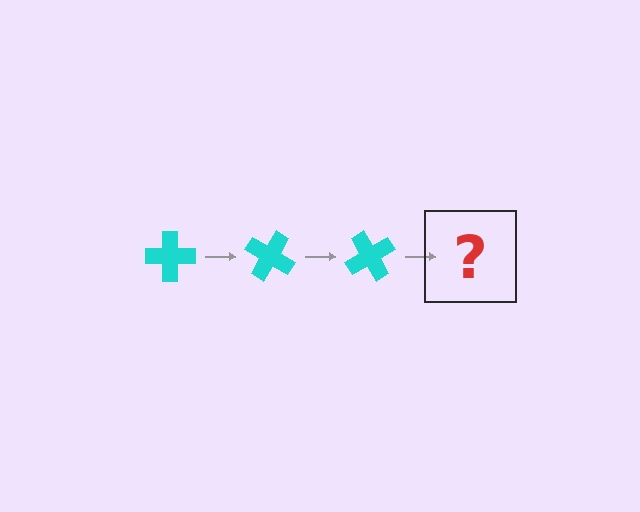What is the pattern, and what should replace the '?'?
The pattern is that the cross rotates 30 degrees each step. The '?' should be a cyan cross rotated 90 degrees.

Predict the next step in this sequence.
The next step is a cyan cross rotated 90 degrees.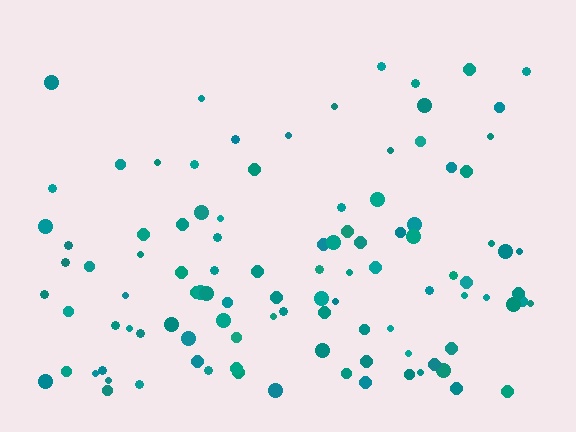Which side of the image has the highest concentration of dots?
The bottom.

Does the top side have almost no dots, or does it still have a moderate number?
Still a moderate number, just noticeably fewer than the bottom.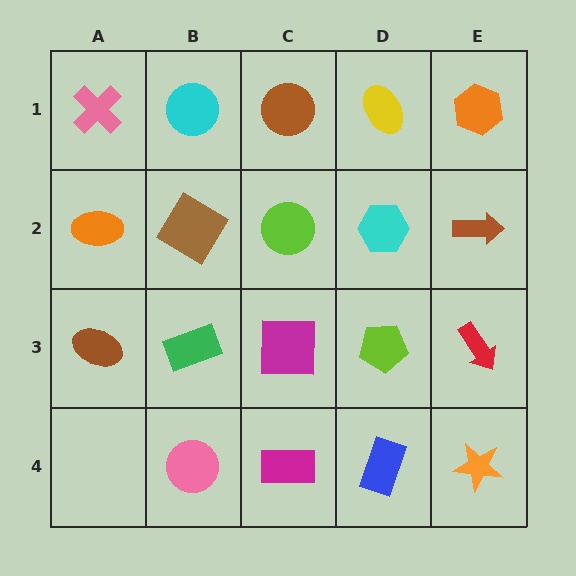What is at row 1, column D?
A yellow ellipse.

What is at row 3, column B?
A green rectangle.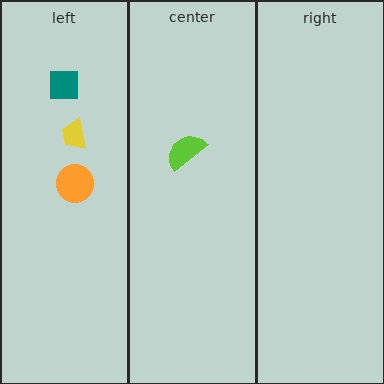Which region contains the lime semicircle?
The center region.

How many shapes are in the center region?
1.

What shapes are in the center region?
The lime semicircle.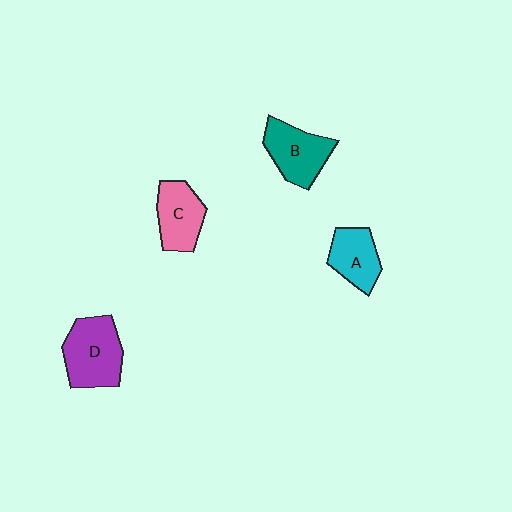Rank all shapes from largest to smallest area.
From largest to smallest: D (purple), B (teal), C (pink), A (cyan).